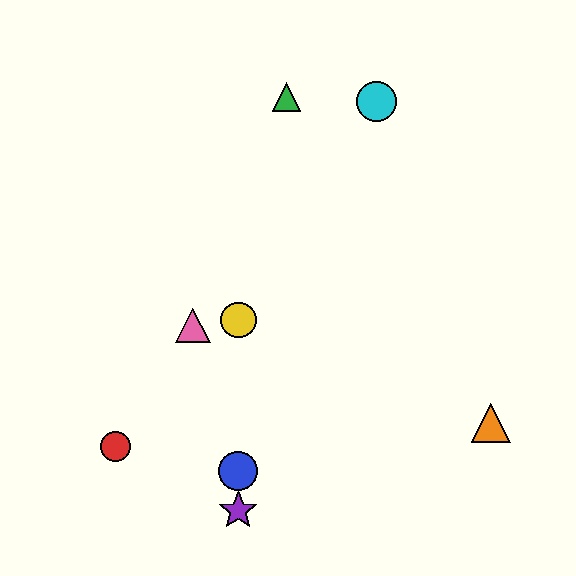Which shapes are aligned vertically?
The blue circle, the yellow circle, the purple star are aligned vertically.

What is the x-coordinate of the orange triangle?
The orange triangle is at x≈491.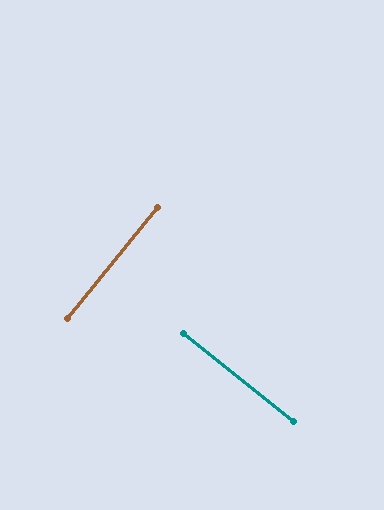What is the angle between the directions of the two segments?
Approximately 90 degrees.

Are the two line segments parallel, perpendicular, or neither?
Perpendicular — they meet at approximately 90°.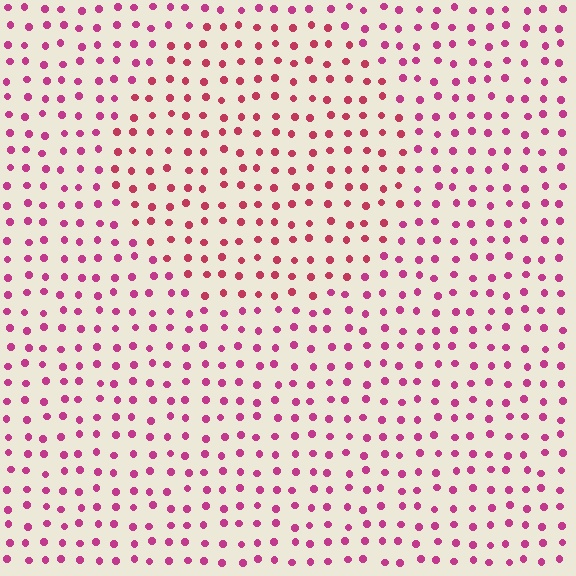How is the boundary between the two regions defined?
The boundary is defined purely by a slight shift in hue (about 22 degrees). Spacing, size, and orientation are identical on both sides.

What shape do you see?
I see a circle.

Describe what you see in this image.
The image is filled with small magenta elements in a uniform arrangement. A circle-shaped region is visible where the elements are tinted to a slightly different hue, forming a subtle color boundary.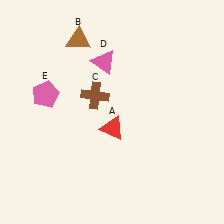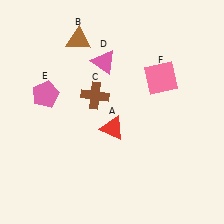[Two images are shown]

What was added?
A pink square (F) was added in Image 2.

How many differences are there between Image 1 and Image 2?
There is 1 difference between the two images.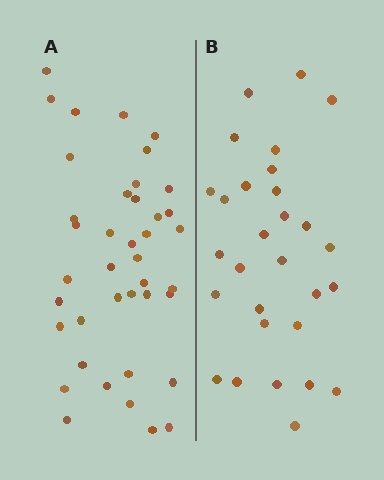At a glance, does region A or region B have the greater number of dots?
Region A (the left region) has more dots.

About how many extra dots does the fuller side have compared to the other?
Region A has roughly 12 or so more dots than region B.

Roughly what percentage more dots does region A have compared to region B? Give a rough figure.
About 40% more.